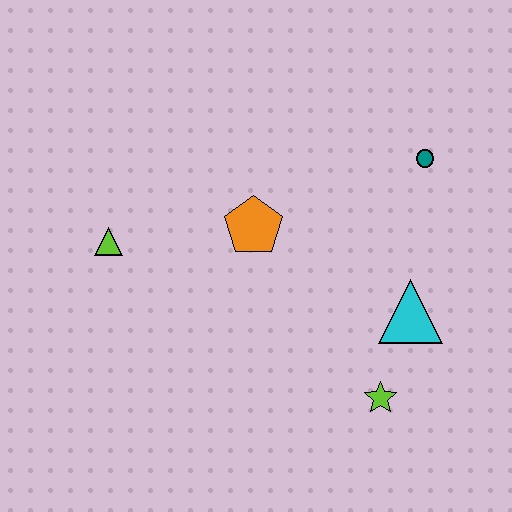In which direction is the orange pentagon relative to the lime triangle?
The orange pentagon is to the right of the lime triangle.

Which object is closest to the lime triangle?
The orange pentagon is closest to the lime triangle.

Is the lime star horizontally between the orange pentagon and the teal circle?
Yes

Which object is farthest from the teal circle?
The lime triangle is farthest from the teal circle.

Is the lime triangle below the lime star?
No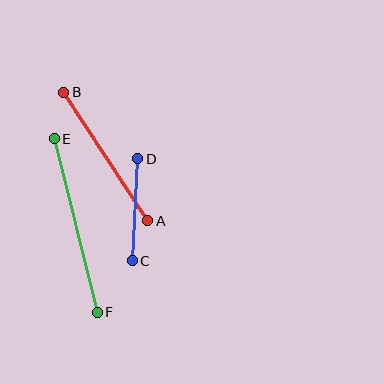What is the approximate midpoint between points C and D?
The midpoint is at approximately (135, 210) pixels.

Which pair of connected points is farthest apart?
Points E and F are farthest apart.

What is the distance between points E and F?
The distance is approximately 179 pixels.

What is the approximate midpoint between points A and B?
The midpoint is at approximately (106, 157) pixels.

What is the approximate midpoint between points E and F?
The midpoint is at approximately (76, 226) pixels.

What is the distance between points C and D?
The distance is approximately 102 pixels.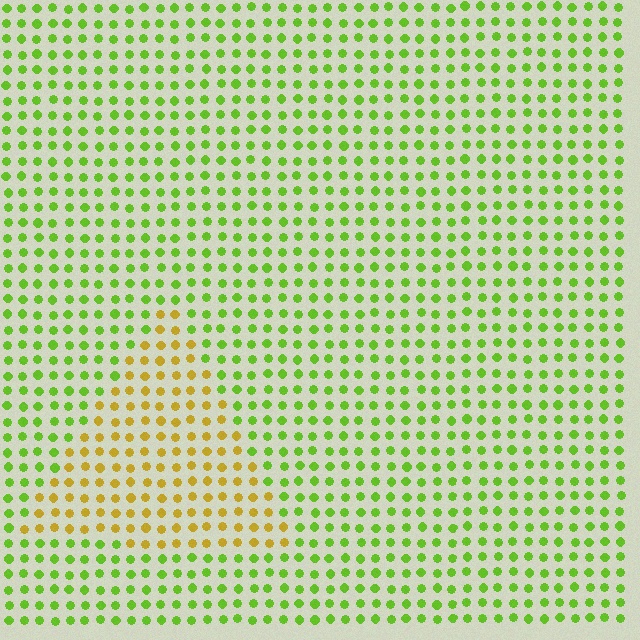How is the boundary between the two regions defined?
The boundary is defined purely by a slight shift in hue (about 48 degrees). Spacing, size, and orientation are identical on both sides.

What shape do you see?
I see a triangle.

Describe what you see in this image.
The image is filled with small lime elements in a uniform arrangement. A triangle-shaped region is visible where the elements are tinted to a slightly different hue, forming a subtle color boundary.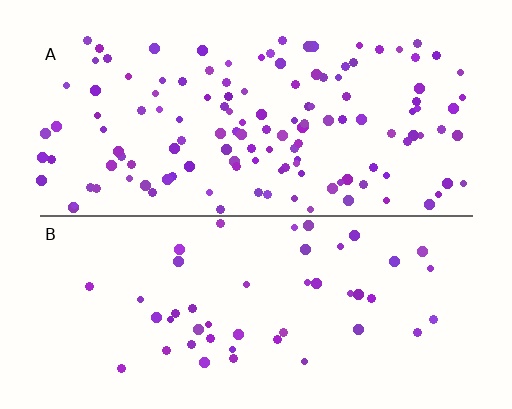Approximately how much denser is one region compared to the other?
Approximately 2.8× — region A over region B.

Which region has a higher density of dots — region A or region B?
A (the top).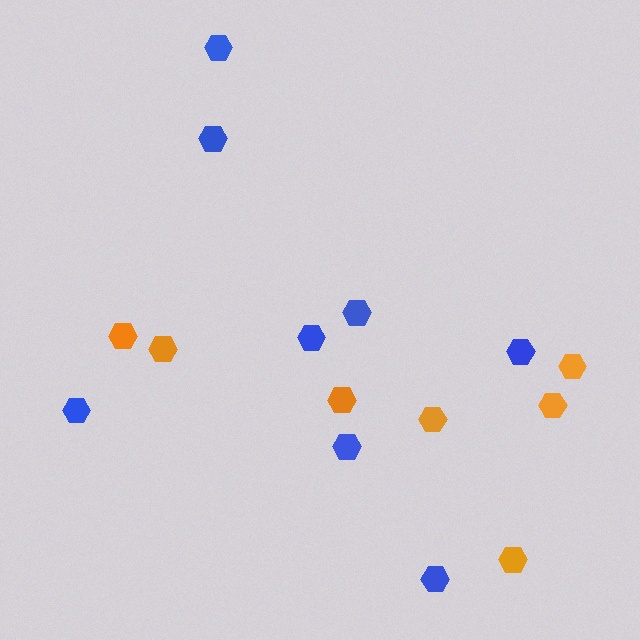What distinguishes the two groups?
There are 2 groups: one group of orange hexagons (7) and one group of blue hexagons (8).